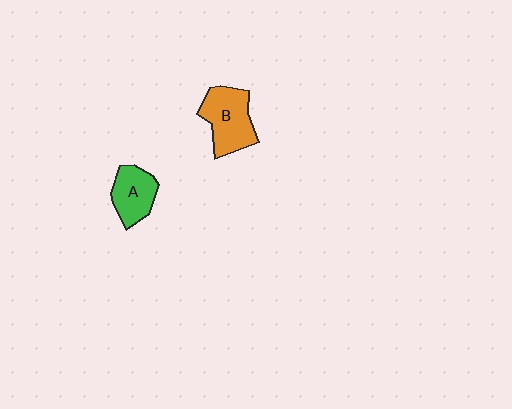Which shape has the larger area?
Shape B (orange).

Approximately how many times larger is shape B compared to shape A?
Approximately 1.3 times.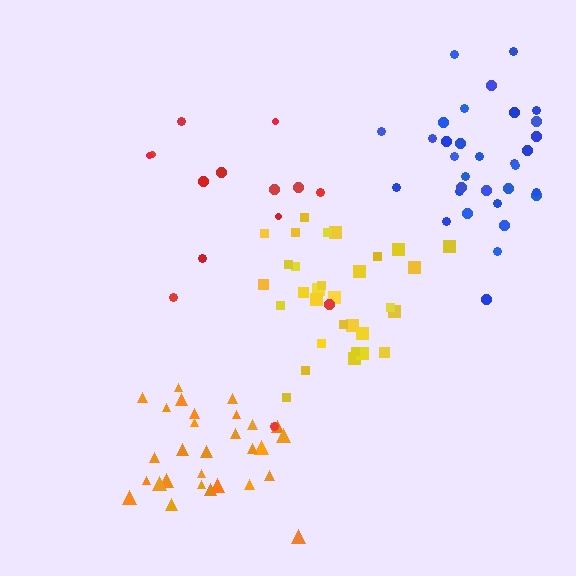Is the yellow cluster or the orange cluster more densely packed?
Orange.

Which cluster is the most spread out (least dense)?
Red.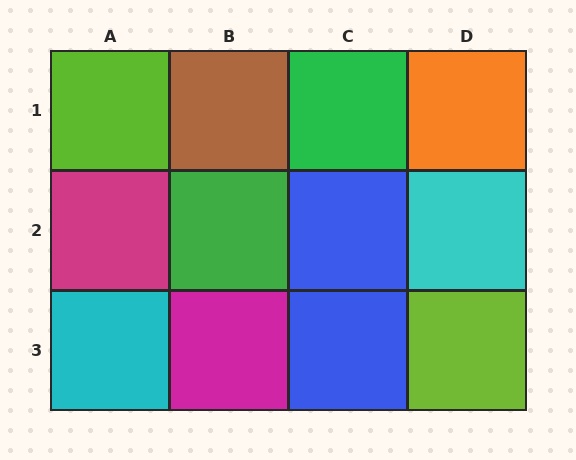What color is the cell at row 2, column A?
Magenta.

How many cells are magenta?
2 cells are magenta.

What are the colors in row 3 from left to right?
Cyan, magenta, blue, lime.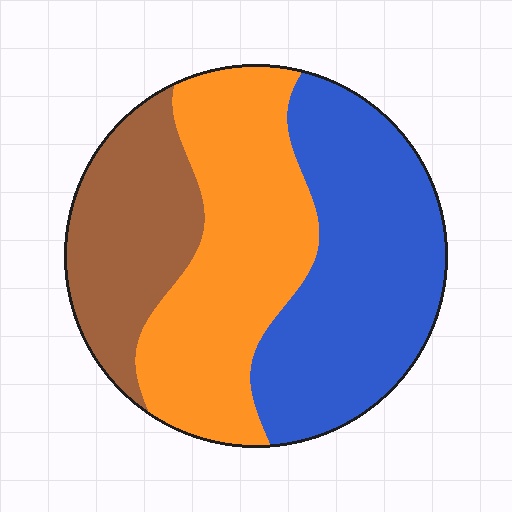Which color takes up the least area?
Brown, at roughly 25%.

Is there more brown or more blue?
Blue.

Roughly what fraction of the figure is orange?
Orange covers 37% of the figure.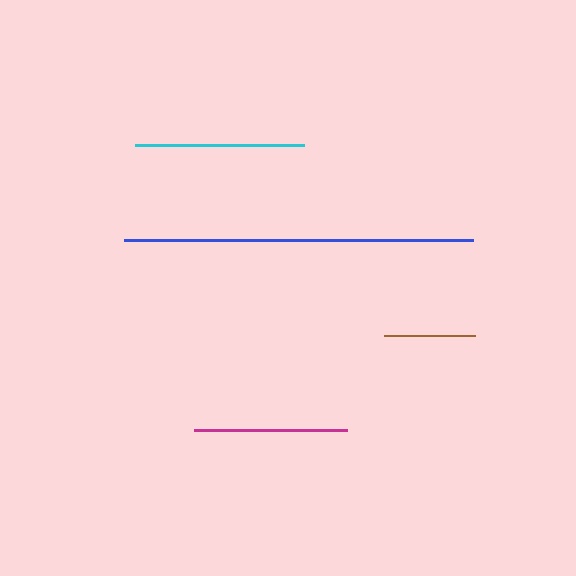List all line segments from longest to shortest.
From longest to shortest: blue, cyan, magenta, brown.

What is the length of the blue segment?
The blue segment is approximately 349 pixels long.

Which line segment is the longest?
The blue line is the longest at approximately 349 pixels.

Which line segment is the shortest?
The brown line is the shortest at approximately 90 pixels.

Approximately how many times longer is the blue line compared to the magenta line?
The blue line is approximately 2.3 times the length of the magenta line.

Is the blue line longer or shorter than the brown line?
The blue line is longer than the brown line.